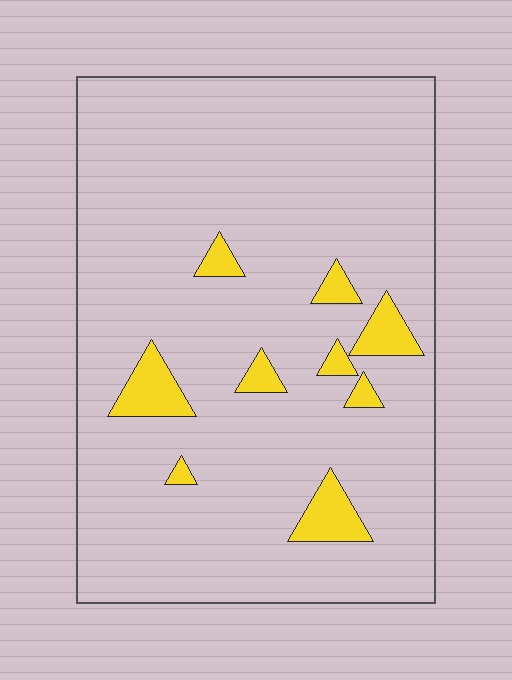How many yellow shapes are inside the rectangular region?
9.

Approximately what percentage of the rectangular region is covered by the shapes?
Approximately 10%.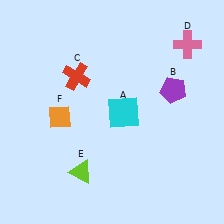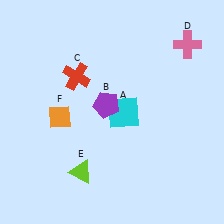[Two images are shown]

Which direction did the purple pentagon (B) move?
The purple pentagon (B) moved left.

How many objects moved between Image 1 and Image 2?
1 object moved between the two images.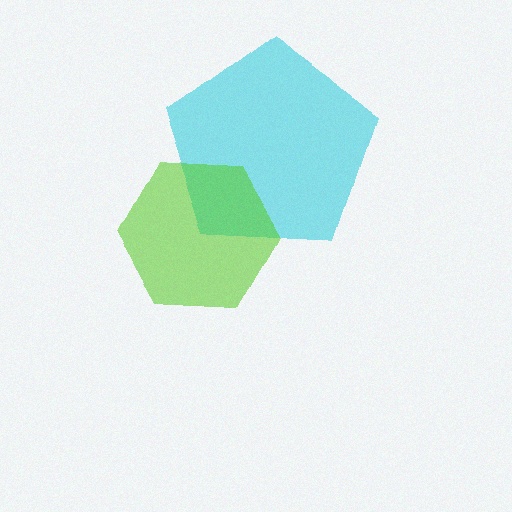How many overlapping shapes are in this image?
There are 2 overlapping shapes in the image.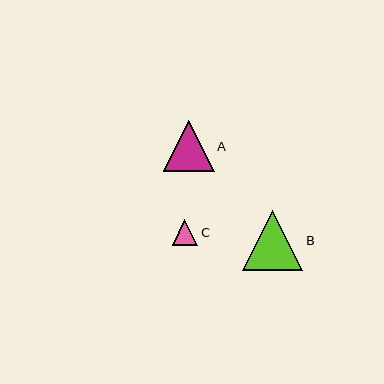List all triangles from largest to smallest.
From largest to smallest: B, A, C.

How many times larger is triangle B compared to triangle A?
Triangle B is approximately 1.2 times the size of triangle A.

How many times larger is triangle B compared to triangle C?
Triangle B is approximately 2.4 times the size of triangle C.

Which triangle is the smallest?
Triangle C is the smallest with a size of approximately 25 pixels.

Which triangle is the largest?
Triangle B is the largest with a size of approximately 60 pixels.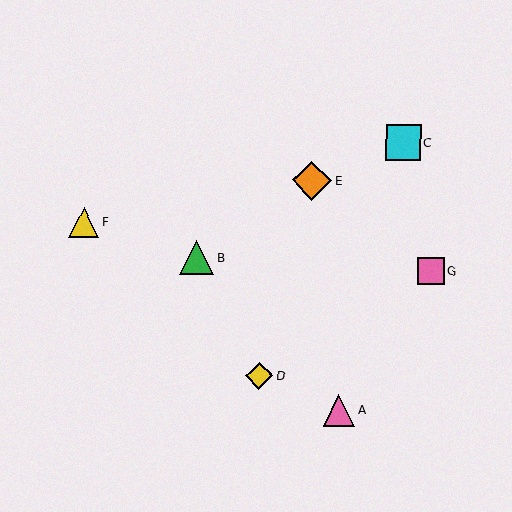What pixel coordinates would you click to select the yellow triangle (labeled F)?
Click at (84, 222) to select the yellow triangle F.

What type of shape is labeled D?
Shape D is a yellow diamond.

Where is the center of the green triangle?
The center of the green triangle is at (196, 258).